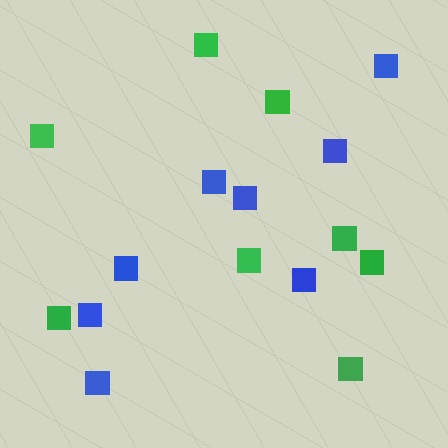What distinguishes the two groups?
There are 2 groups: one group of blue squares (8) and one group of green squares (8).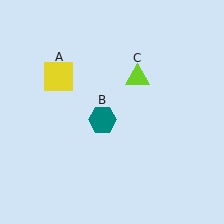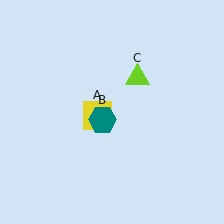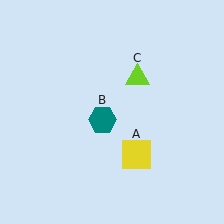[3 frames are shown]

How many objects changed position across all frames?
1 object changed position: yellow square (object A).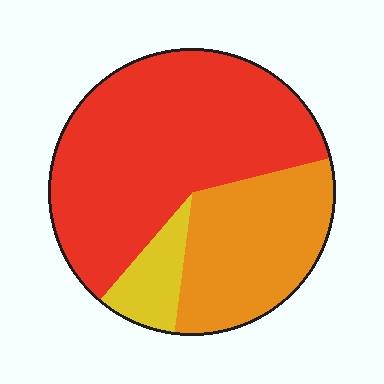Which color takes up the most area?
Red, at roughly 60%.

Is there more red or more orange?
Red.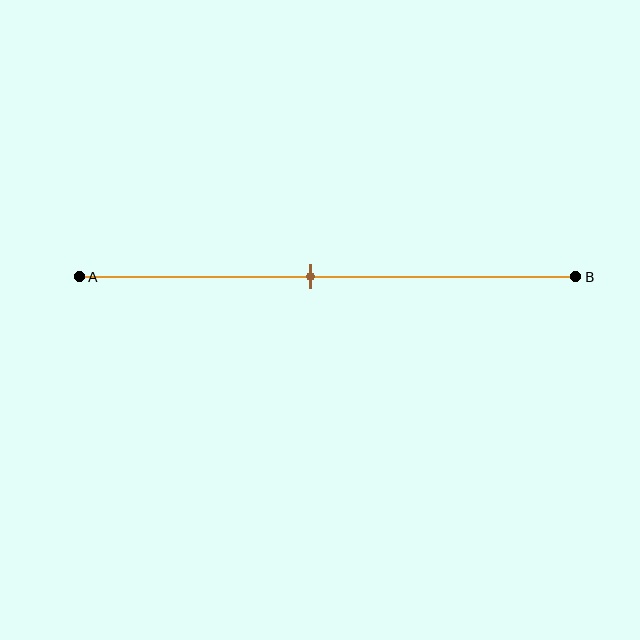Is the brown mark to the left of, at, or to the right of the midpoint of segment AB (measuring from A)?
The brown mark is to the left of the midpoint of segment AB.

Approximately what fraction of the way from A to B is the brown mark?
The brown mark is approximately 45% of the way from A to B.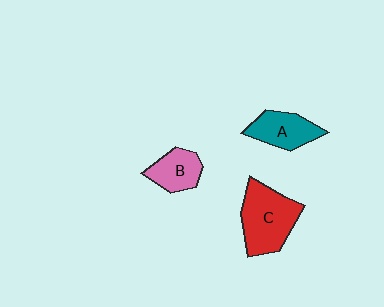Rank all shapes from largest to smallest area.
From largest to smallest: C (red), A (teal), B (pink).